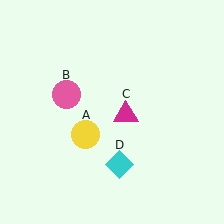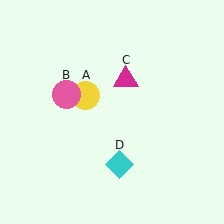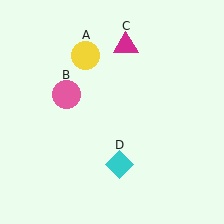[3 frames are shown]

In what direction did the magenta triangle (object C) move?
The magenta triangle (object C) moved up.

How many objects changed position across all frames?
2 objects changed position: yellow circle (object A), magenta triangle (object C).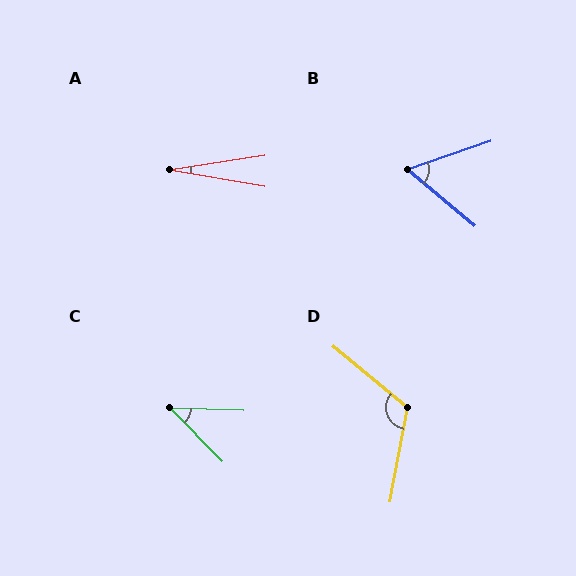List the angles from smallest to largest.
A (18°), C (44°), B (59°), D (119°).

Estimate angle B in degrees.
Approximately 59 degrees.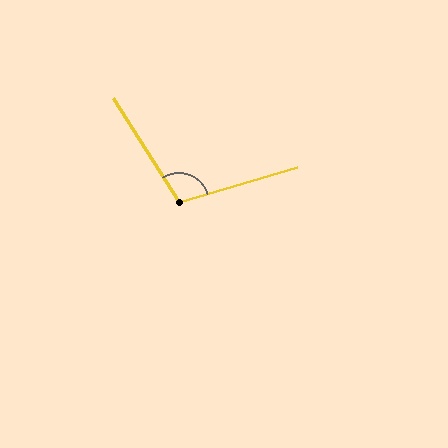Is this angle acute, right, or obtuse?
It is obtuse.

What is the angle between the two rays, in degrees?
Approximately 106 degrees.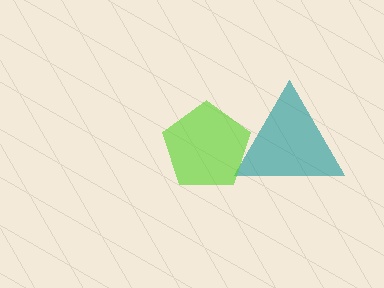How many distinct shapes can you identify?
There are 2 distinct shapes: a teal triangle, a lime pentagon.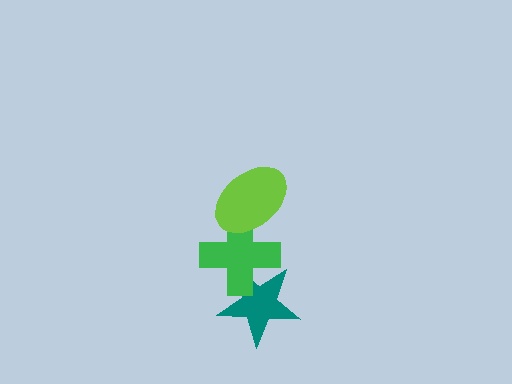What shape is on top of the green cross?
The lime ellipse is on top of the green cross.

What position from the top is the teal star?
The teal star is 3rd from the top.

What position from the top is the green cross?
The green cross is 2nd from the top.